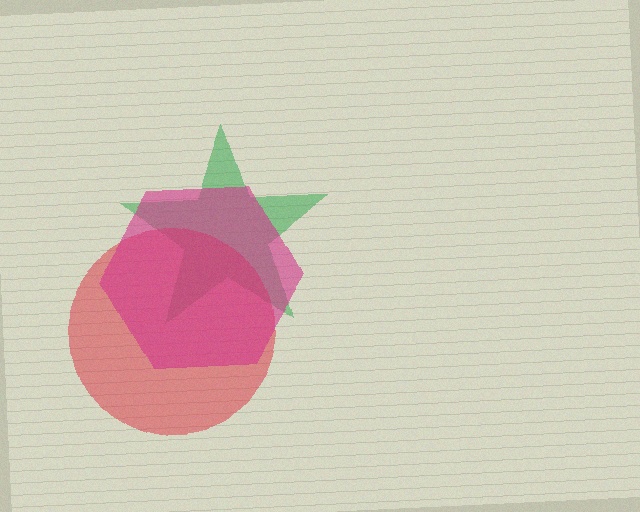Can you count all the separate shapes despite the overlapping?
Yes, there are 3 separate shapes.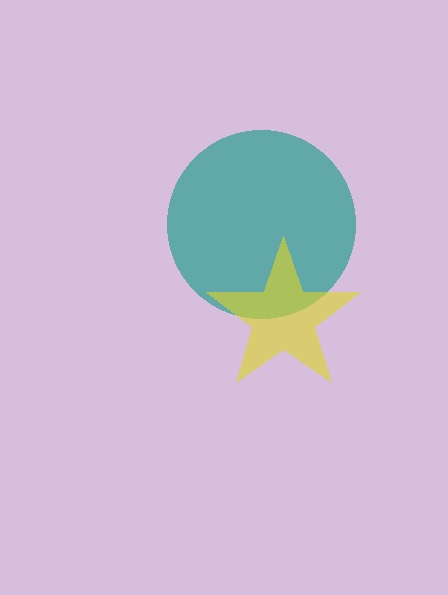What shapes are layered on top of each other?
The layered shapes are: a teal circle, a yellow star.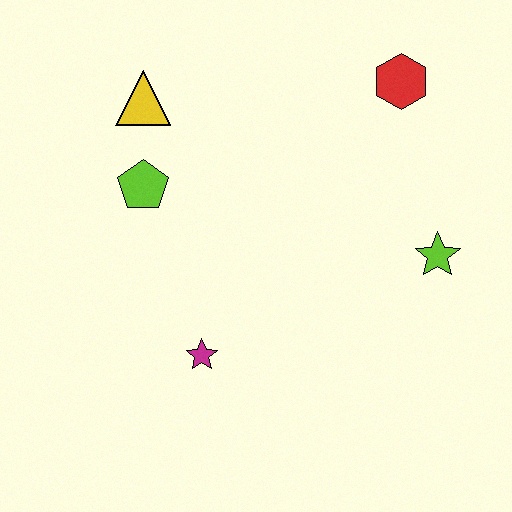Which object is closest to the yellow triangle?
The lime pentagon is closest to the yellow triangle.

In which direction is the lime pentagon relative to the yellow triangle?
The lime pentagon is below the yellow triangle.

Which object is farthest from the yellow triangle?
The lime star is farthest from the yellow triangle.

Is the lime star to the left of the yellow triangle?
No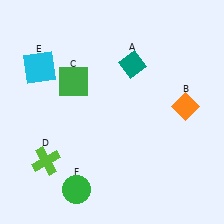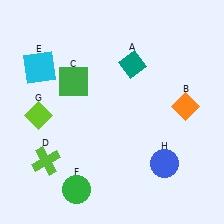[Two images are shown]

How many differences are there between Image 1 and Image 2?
There are 2 differences between the two images.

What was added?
A lime diamond (G), a blue circle (H) were added in Image 2.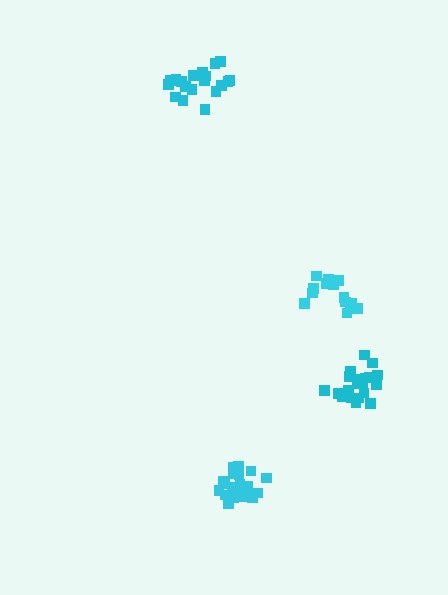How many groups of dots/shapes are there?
There are 4 groups.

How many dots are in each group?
Group 1: 15 dots, Group 2: 20 dots, Group 3: 20 dots, Group 4: 21 dots (76 total).